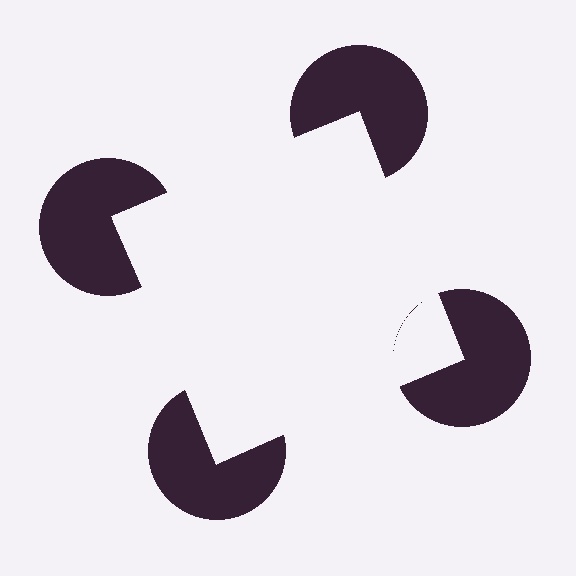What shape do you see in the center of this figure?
An illusory square — its edges are inferred from the aligned wedge cuts in the pac-man discs, not physically drawn.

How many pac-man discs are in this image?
There are 4 — one at each vertex of the illusory square.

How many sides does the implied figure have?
4 sides.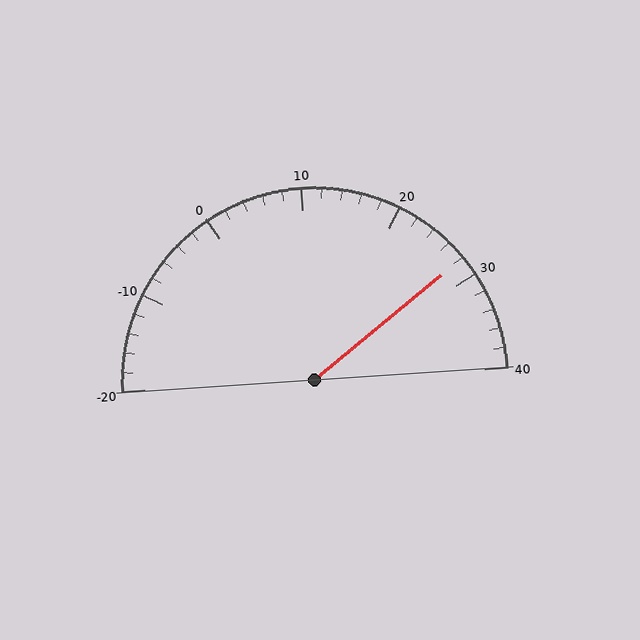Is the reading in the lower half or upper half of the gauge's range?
The reading is in the upper half of the range (-20 to 40).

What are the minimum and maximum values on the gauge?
The gauge ranges from -20 to 40.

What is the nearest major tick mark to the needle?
The nearest major tick mark is 30.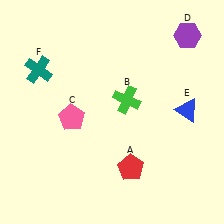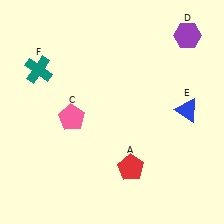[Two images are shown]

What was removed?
The green cross (B) was removed in Image 2.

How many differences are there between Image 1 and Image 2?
There is 1 difference between the two images.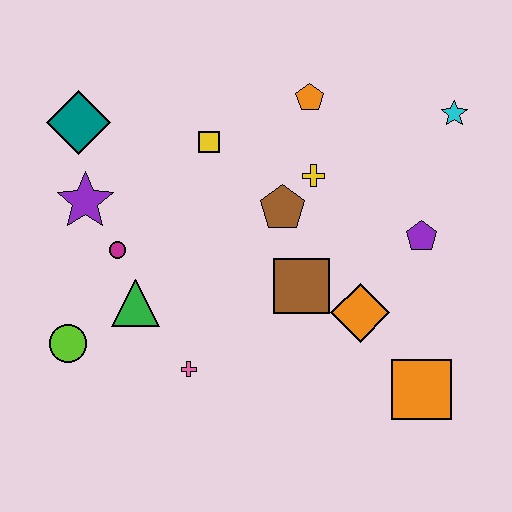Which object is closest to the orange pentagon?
The yellow cross is closest to the orange pentagon.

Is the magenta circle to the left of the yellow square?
Yes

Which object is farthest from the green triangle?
The cyan star is farthest from the green triangle.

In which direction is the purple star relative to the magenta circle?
The purple star is above the magenta circle.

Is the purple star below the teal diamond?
Yes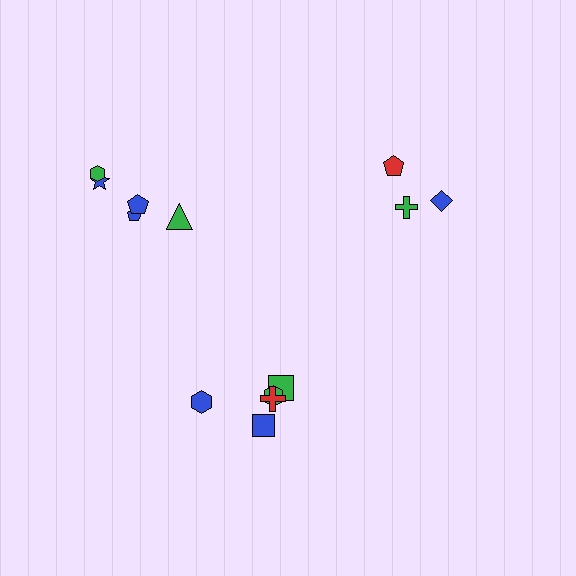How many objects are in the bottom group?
There are 5 objects.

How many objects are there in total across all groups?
There are 13 objects.